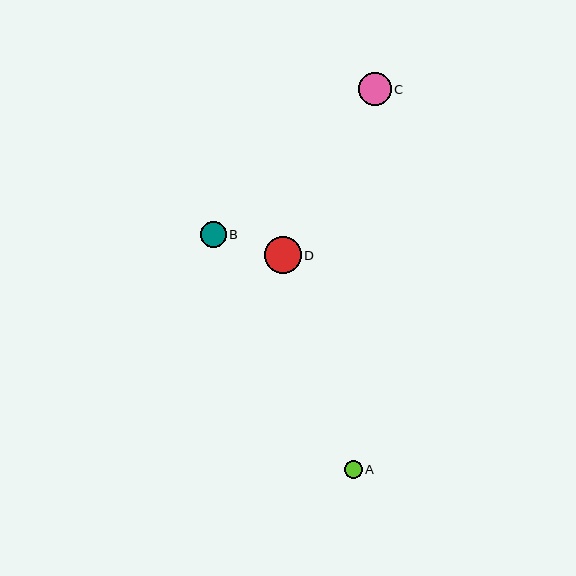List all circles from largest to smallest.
From largest to smallest: D, C, B, A.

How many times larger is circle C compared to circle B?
Circle C is approximately 1.3 times the size of circle B.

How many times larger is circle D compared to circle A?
Circle D is approximately 2.0 times the size of circle A.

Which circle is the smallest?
Circle A is the smallest with a size of approximately 18 pixels.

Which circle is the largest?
Circle D is the largest with a size of approximately 37 pixels.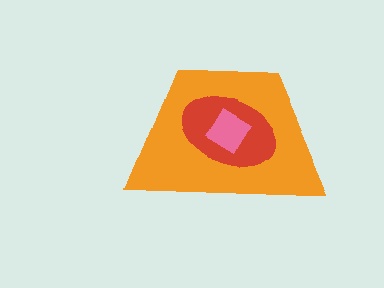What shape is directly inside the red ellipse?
The pink diamond.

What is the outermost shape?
The orange trapezoid.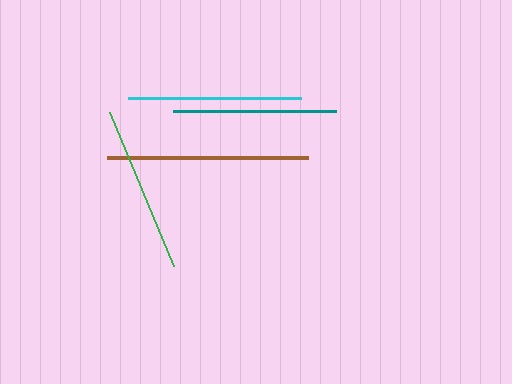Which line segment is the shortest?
The teal line is the shortest at approximately 163 pixels.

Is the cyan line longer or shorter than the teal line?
The cyan line is longer than the teal line.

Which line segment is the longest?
The brown line is the longest at approximately 201 pixels.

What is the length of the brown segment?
The brown segment is approximately 201 pixels long.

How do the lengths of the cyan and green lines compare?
The cyan and green lines are approximately the same length.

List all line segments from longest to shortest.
From longest to shortest: brown, cyan, green, teal.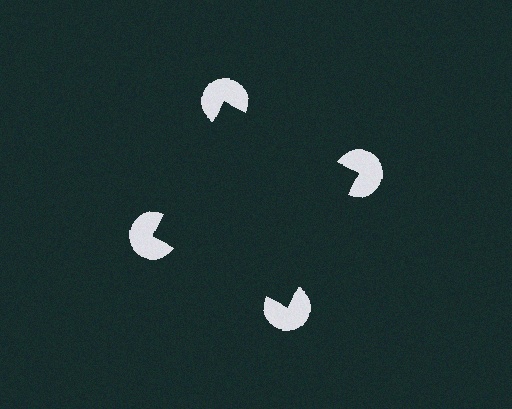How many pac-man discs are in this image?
There are 4 — one at each vertex of the illusory square.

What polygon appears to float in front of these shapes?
An illusory square — its edges are inferred from the aligned wedge cuts in the pac-man discs, not physically drawn.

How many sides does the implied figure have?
4 sides.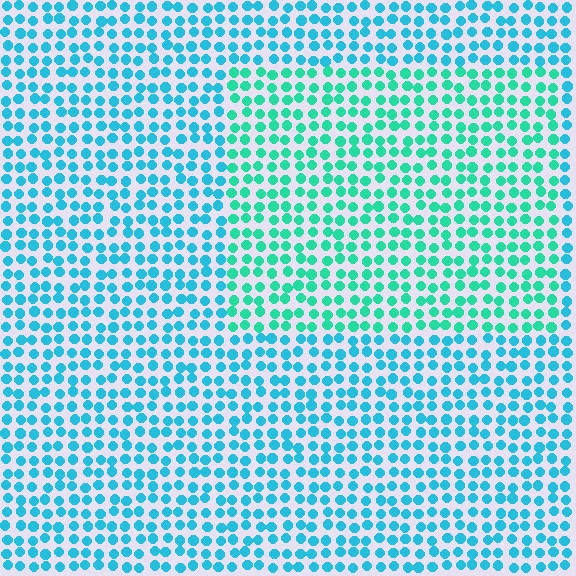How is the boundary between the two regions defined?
The boundary is defined purely by a slight shift in hue (about 29 degrees). Spacing, size, and orientation are identical on both sides.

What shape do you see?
I see a rectangle.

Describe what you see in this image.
The image is filled with small cyan elements in a uniform arrangement. A rectangle-shaped region is visible where the elements are tinted to a slightly different hue, forming a subtle color boundary.